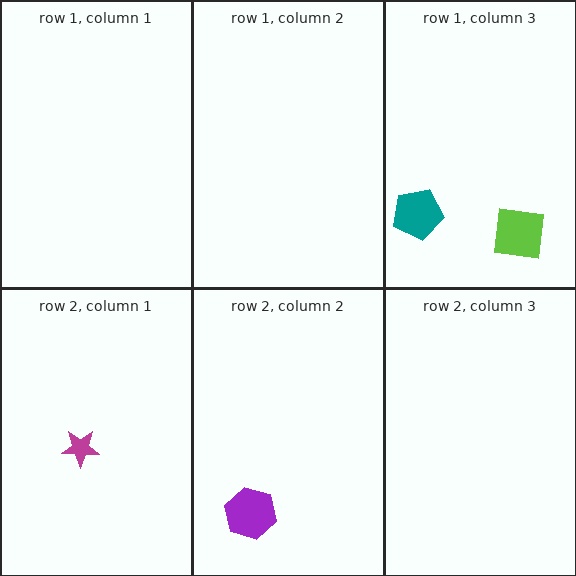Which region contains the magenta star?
The row 2, column 1 region.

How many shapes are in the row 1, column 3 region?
2.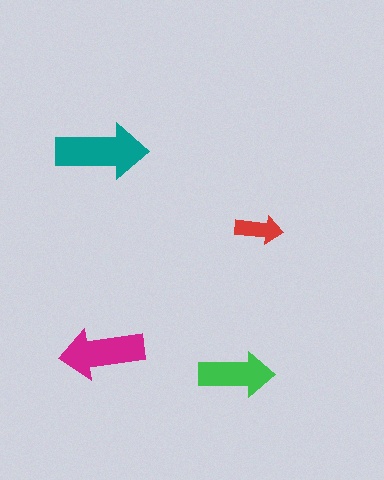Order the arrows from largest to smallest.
the teal one, the magenta one, the green one, the red one.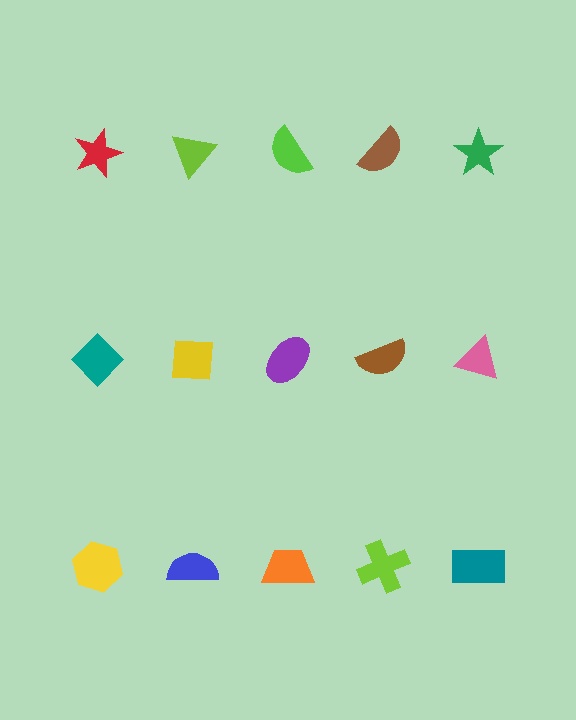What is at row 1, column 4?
A brown semicircle.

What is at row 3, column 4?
A lime cross.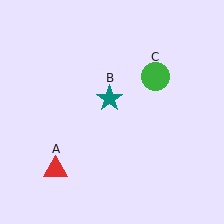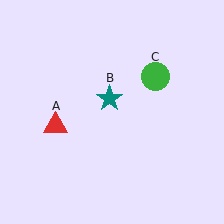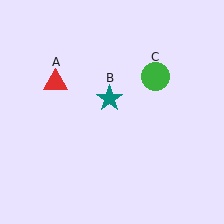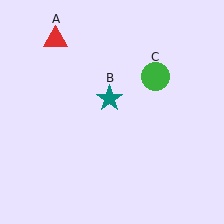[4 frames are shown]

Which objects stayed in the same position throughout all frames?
Teal star (object B) and green circle (object C) remained stationary.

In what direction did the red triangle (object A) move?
The red triangle (object A) moved up.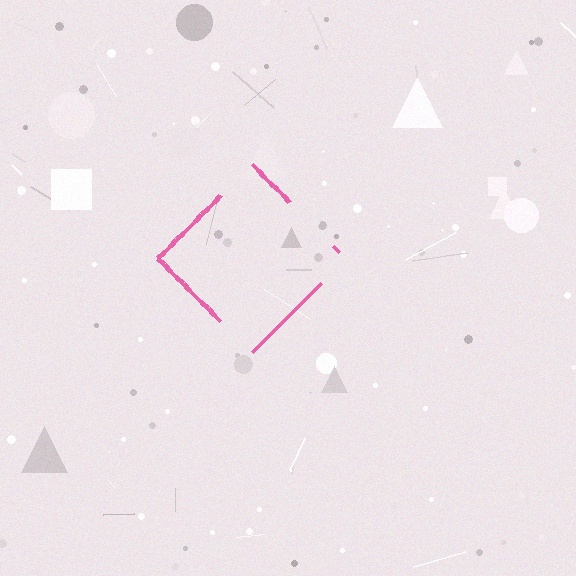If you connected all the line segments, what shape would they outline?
They would outline a diamond.